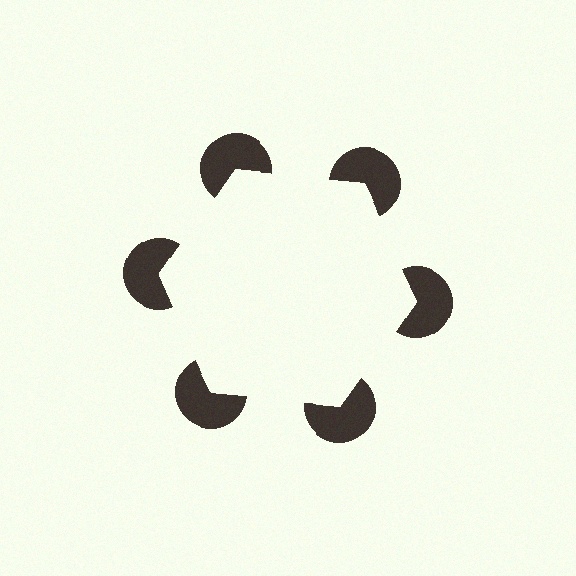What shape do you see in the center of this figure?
An illusory hexagon — its edges are inferred from the aligned wedge cuts in the pac-man discs, not physically drawn.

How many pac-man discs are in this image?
There are 6 — one at each vertex of the illusory hexagon.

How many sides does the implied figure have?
6 sides.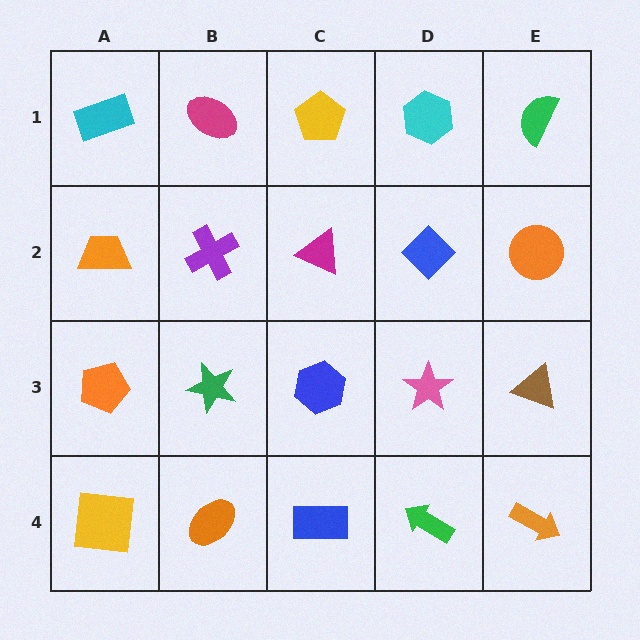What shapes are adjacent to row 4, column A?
An orange pentagon (row 3, column A), an orange ellipse (row 4, column B).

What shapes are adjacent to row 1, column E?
An orange circle (row 2, column E), a cyan hexagon (row 1, column D).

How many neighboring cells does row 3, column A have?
3.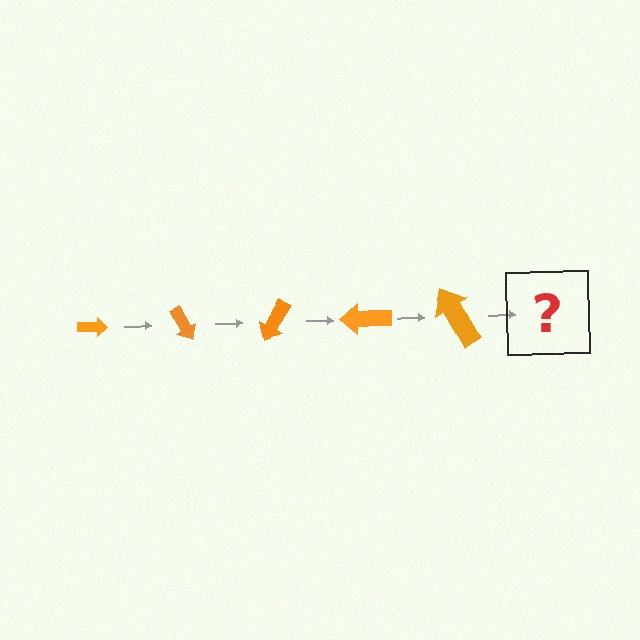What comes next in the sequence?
The next element should be an arrow, larger than the previous one and rotated 300 degrees from the start.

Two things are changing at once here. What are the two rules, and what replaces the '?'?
The two rules are that the arrow grows larger each step and it rotates 60 degrees each step. The '?' should be an arrow, larger than the previous one and rotated 300 degrees from the start.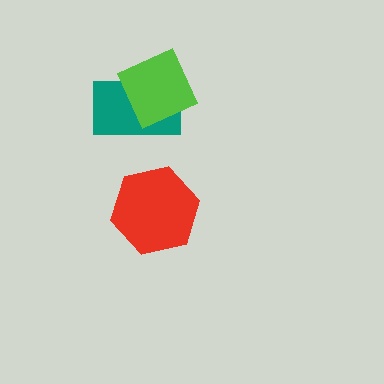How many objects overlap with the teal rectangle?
1 object overlaps with the teal rectangle.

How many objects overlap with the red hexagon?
0 objects overlap with the red hexagon.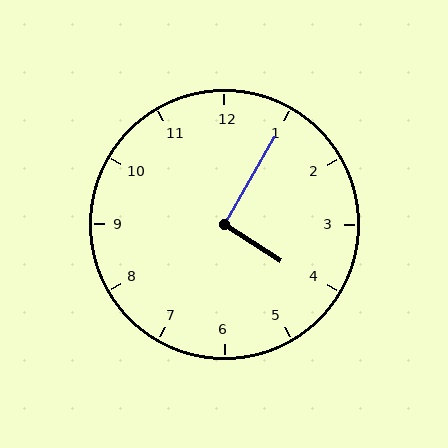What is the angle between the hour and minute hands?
Approximately 92 degrees.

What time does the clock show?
4:05.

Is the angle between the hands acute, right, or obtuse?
It is right.